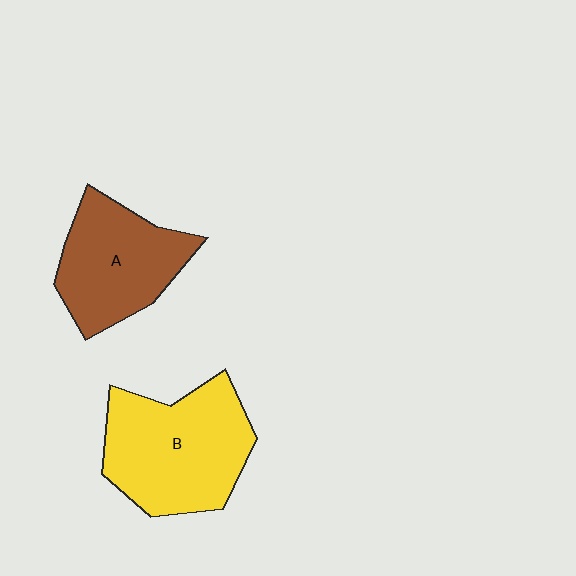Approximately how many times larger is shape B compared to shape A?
Approximately 1.3 times.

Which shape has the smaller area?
Shape A (brown).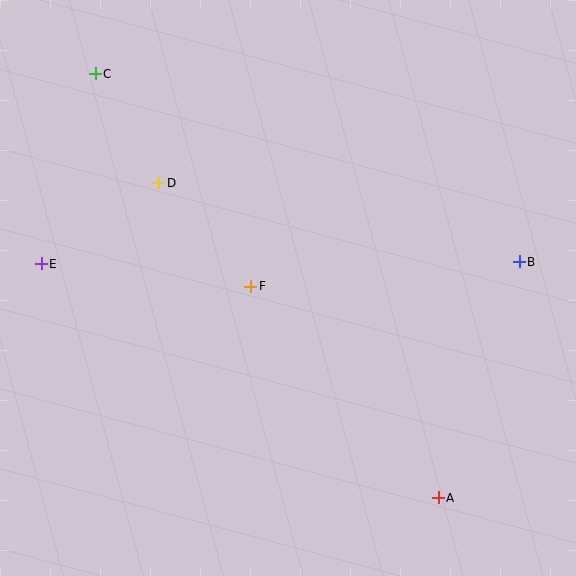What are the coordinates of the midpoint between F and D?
The midpoint between F and D is at (205, 234).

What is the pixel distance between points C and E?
The distance between C and E is 197 pixels.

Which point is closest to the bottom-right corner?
Point A is closest to the bottom-right corner.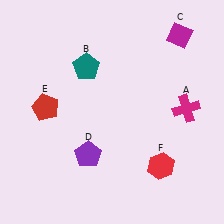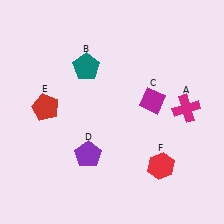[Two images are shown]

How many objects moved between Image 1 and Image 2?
1 object moved between the two images.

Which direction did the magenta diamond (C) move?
The magenta diamond (C) moved down.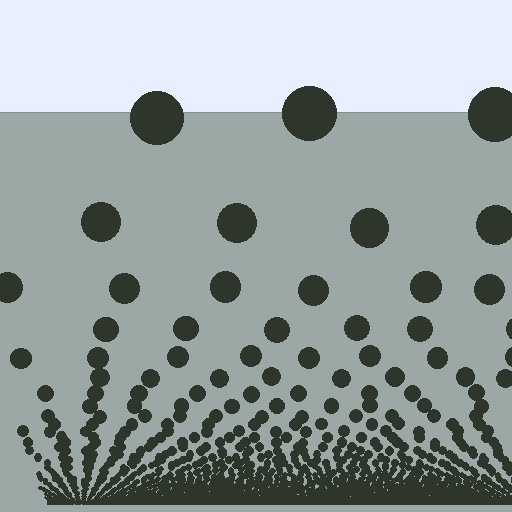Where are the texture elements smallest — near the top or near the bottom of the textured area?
Near the bottom.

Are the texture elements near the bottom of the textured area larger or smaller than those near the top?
Smaller. The gradient is inverted — elements near the bottom are smaller and denser.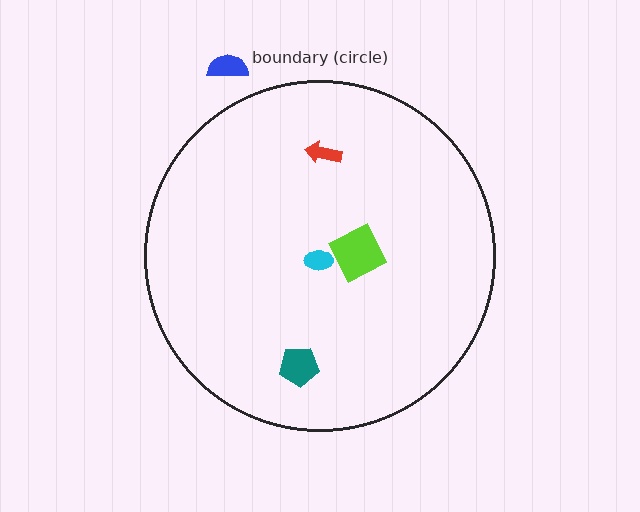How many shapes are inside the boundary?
4 inside, 1 outside.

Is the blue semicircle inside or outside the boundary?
Outside.